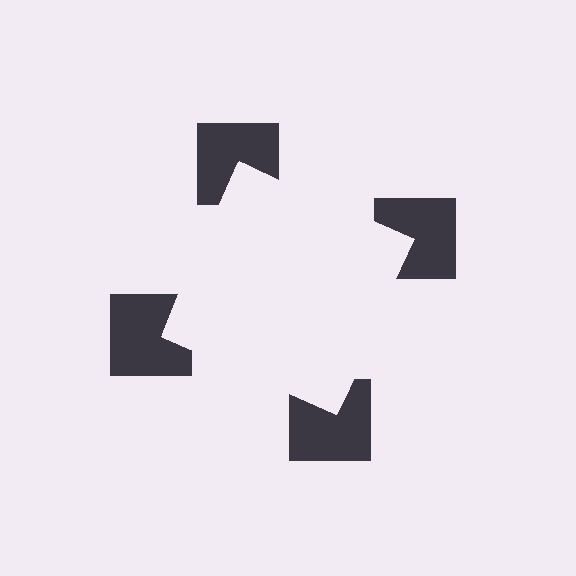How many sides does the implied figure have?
4 sides.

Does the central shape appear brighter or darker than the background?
It typically appears slightly brighter than the background, even though no actual brightness change is drawn.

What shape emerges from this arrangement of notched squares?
An illusory square — its edges are inferred from the aligned wedge cuts in the notched squares, not physically drawn.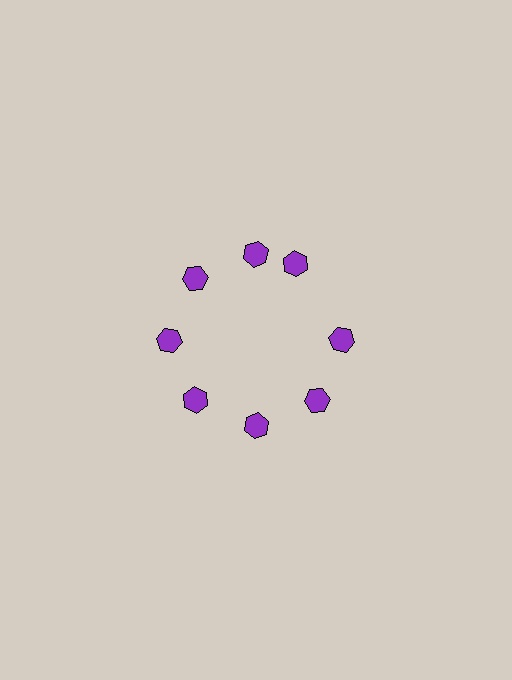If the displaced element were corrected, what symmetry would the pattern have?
It would have 8-fold rotational symmetry — the pattern would map onto itself every 45 degrees.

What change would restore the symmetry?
The symmetry would be restored by rotating it back into even spacing with its neighbors so that all 8 hexagons sit at equal angles and equal distance from the center.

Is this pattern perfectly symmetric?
No. The 8 purple hexagons are arranged in a ring, but one element near the 2 o'clock position is rotated out of alignment along the ring, breaking the 8-fold rotational symmetry.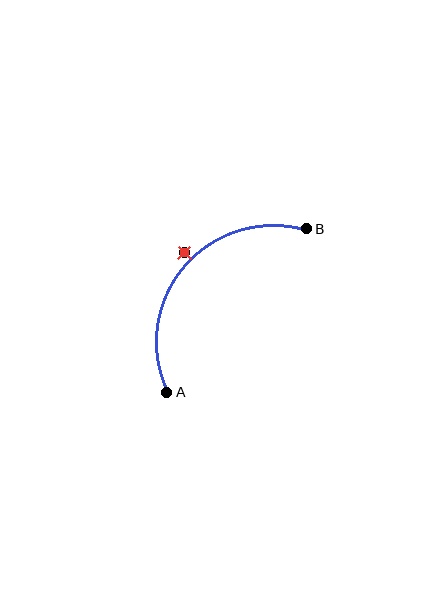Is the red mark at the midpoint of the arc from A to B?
No — the red mark does not lie on the arc at all. It sits slightly outside the curve.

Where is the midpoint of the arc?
The arc midpoint is the point on the curve farthest from the straight line joining A and B. It sits above and to the left of that line.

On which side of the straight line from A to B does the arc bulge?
The arc bulges above and to the left of the straight line connecting A and B.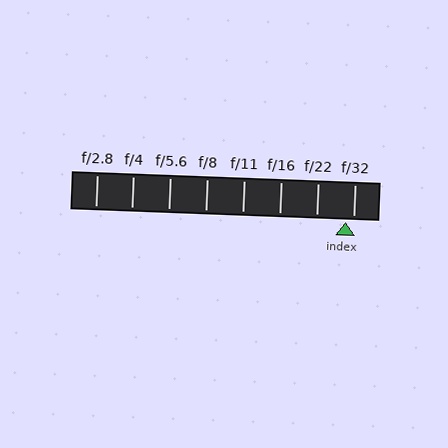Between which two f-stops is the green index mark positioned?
The index mark is between f/22 and f/32.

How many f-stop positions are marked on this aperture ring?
There are 8 f-stop positions marked.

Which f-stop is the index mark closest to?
The index mark is closest to f/32.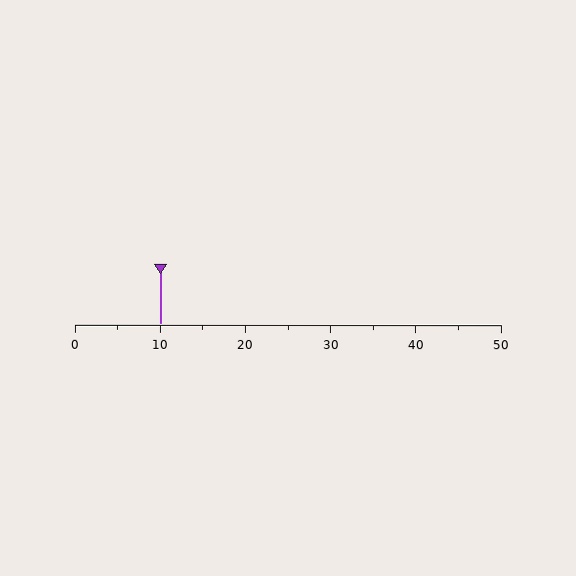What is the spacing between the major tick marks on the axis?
The major ticks are spaced 10 apart.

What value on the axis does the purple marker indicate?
The marker indicates approximately 10.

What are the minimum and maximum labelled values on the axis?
The axis runs from 0 to 50.